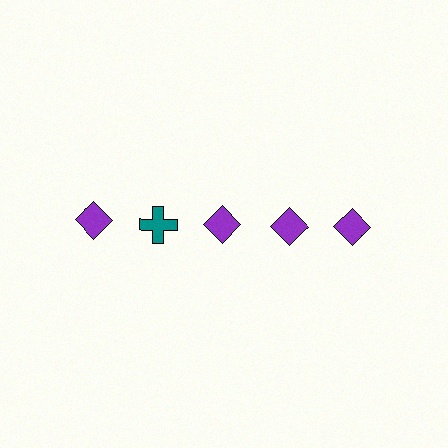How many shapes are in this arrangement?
There are 5 shapes arranged in a grid pattern.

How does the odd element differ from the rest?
It differs in both color (teal instead of purple) and shape (cross instead of diamond).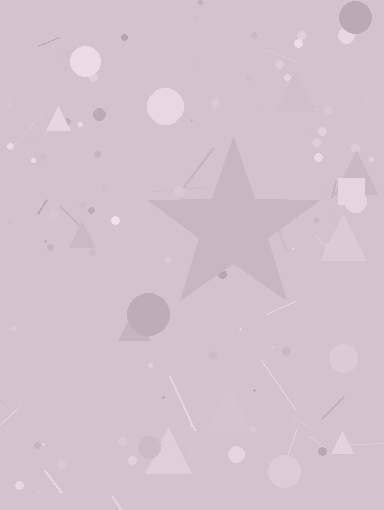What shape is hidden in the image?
A star is hidden in the image.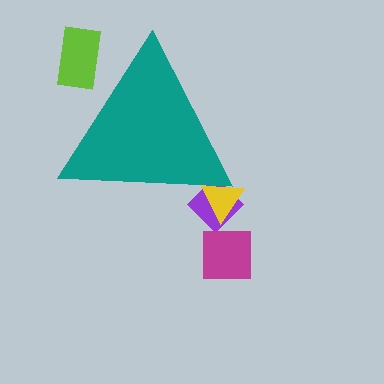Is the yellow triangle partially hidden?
Yes, the yellow triangle is partially hidden behind the teal triangle.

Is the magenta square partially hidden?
No, the magenta square is fully visible.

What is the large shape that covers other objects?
A teal triangle.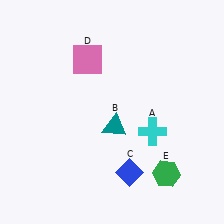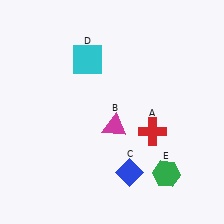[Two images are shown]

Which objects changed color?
A changed from cyan to red. B changed from teal to magenta. D changed from pink to cyan.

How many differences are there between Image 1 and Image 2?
There are 3 differences between the two images.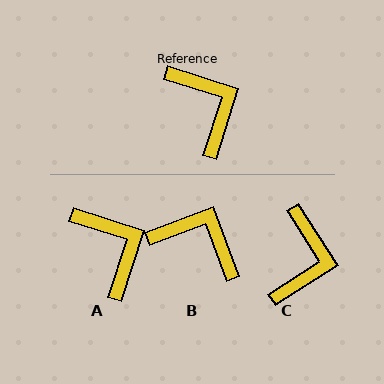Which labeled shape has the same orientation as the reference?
A.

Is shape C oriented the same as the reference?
No, it is off by about 40 degrees.